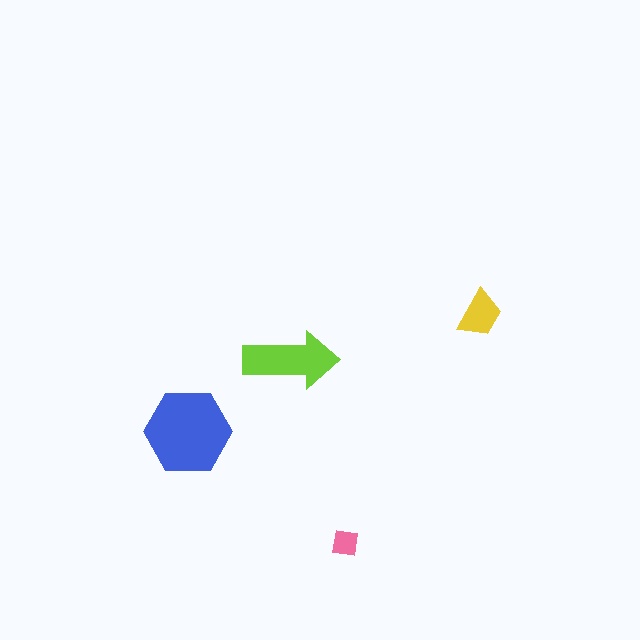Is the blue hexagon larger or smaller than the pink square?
Larger.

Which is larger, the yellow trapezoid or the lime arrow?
The lime arrow.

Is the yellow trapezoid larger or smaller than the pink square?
Larger.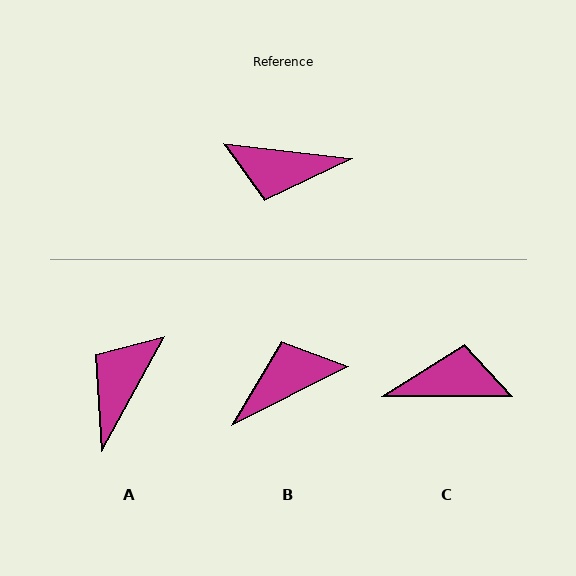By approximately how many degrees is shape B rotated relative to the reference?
Approximately 146 degrees clockwise.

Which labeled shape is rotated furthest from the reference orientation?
C, about 173 degrees away.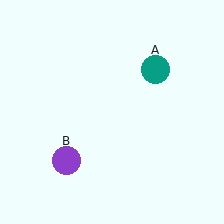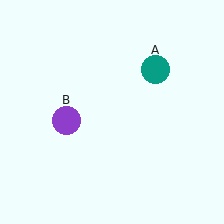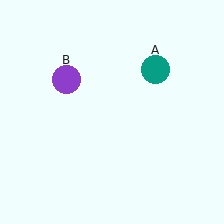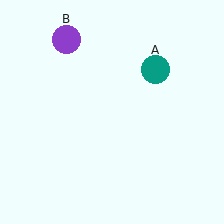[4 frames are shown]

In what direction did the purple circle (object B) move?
The purple circle (object B) moved up.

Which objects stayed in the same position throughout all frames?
Teal circle (object A) remained stationary.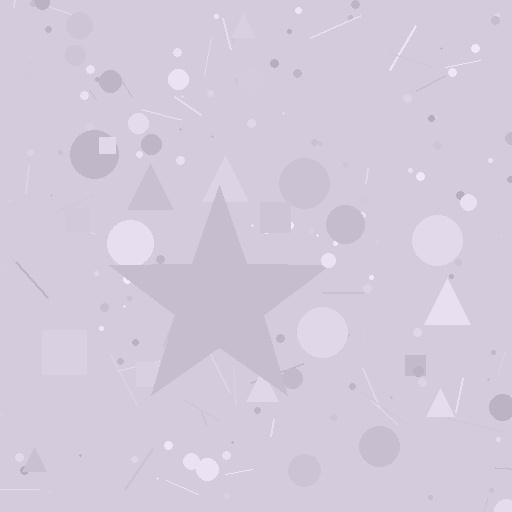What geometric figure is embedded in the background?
A star is embedded in the background.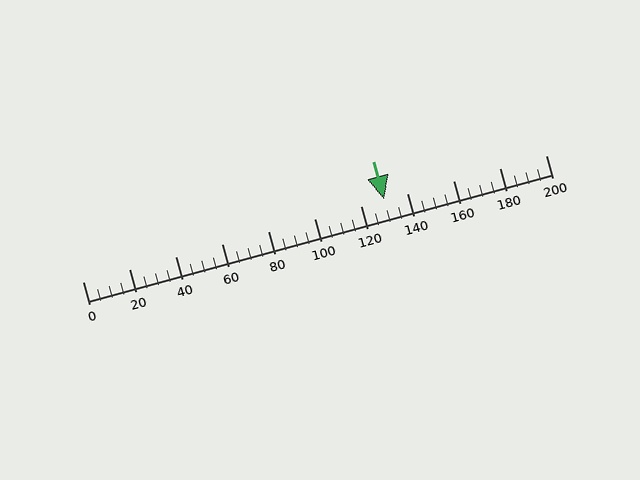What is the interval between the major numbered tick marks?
The major tick marks are spaced 20 units apart.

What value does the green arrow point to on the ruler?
The green arrow points to approximately 130.